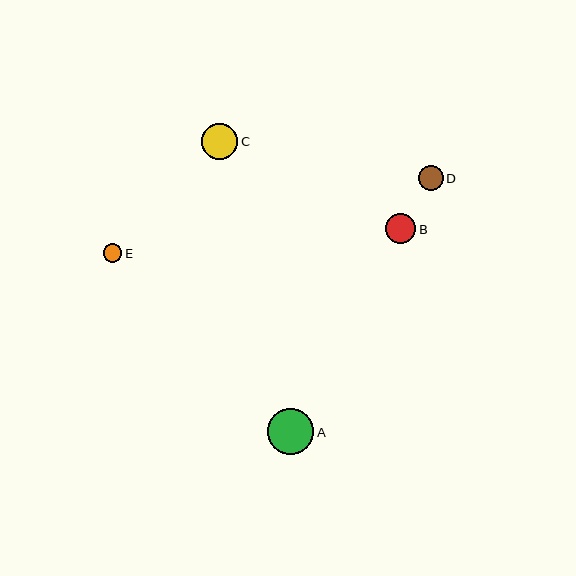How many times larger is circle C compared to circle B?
Circle C is approximately 1.2 times the size of circle B.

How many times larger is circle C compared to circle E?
Circle C is approximately 1.9 times the size of circle E.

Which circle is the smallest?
Circle E is the smallest with a size of approximately 19 pixels.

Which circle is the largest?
Circle A is the largest with a size of approximately 46 pixels.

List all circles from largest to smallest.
From largest to smallest: A, C, B, D, E.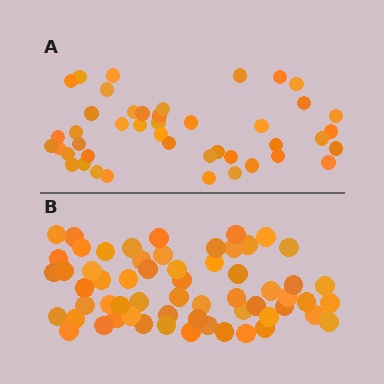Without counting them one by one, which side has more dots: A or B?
Region B (the bottom region) has more dots.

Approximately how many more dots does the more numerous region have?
Region B has approximately 15 more dots than region A.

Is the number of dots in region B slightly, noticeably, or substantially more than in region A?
Region B has noticeably more, but not dramatically so. The ratio is roughly 1.4 to 1.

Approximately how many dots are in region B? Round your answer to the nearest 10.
About 60 dots.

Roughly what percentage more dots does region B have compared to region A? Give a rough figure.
About 35% more.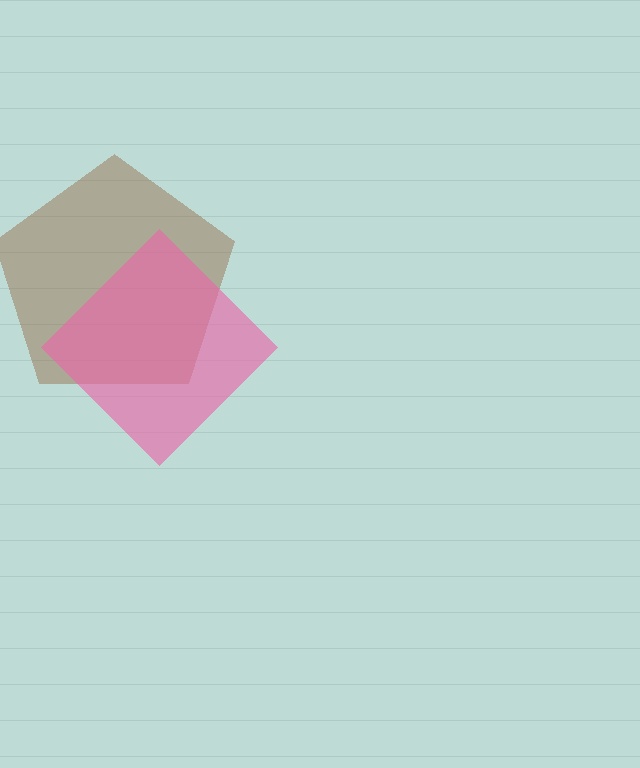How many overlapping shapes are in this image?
There are 2 overlapping shapes in the image.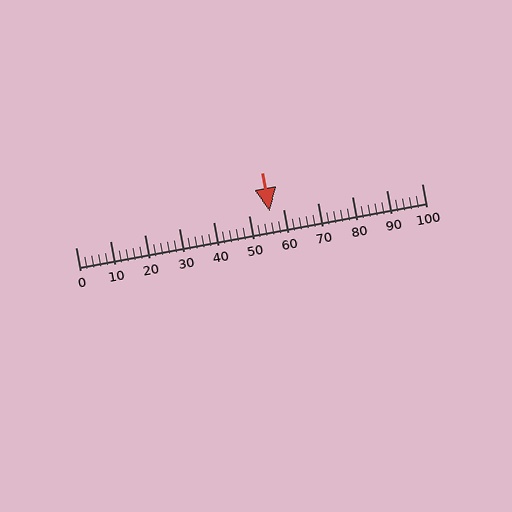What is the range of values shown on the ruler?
The ruler shows values from 0 to 100.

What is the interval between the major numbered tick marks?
The major tick marks are spaced 10 units apart.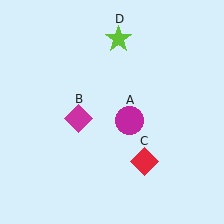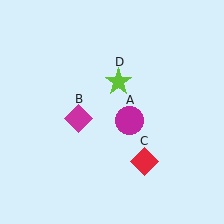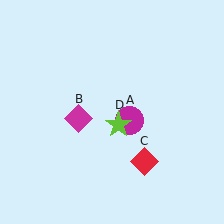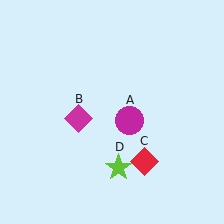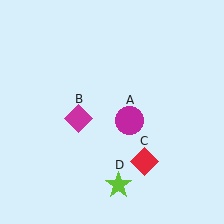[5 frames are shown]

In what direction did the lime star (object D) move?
The lime star (object D) moved down.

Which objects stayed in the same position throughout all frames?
Magenta circle (object A) and magenta diamond (object B) and red diamond (object C) remained stationary.